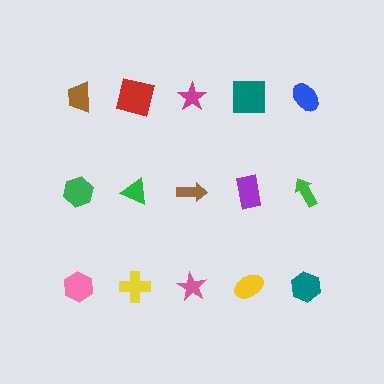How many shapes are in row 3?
5 shapes.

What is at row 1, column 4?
A teal square.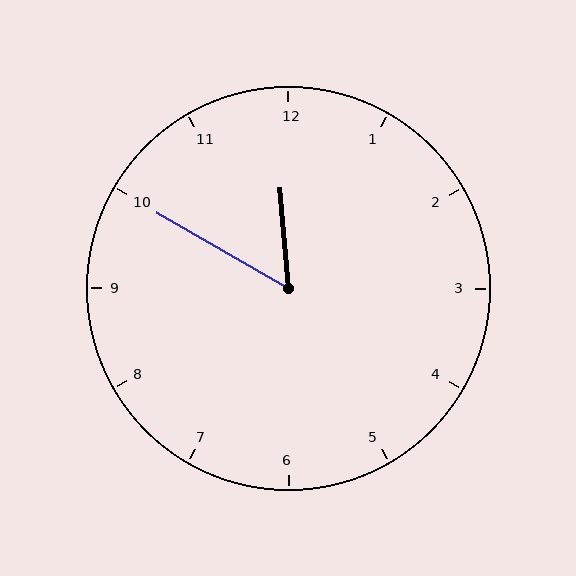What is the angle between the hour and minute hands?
Approximately 55 degrees.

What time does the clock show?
11:50.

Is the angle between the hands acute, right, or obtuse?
It is acute.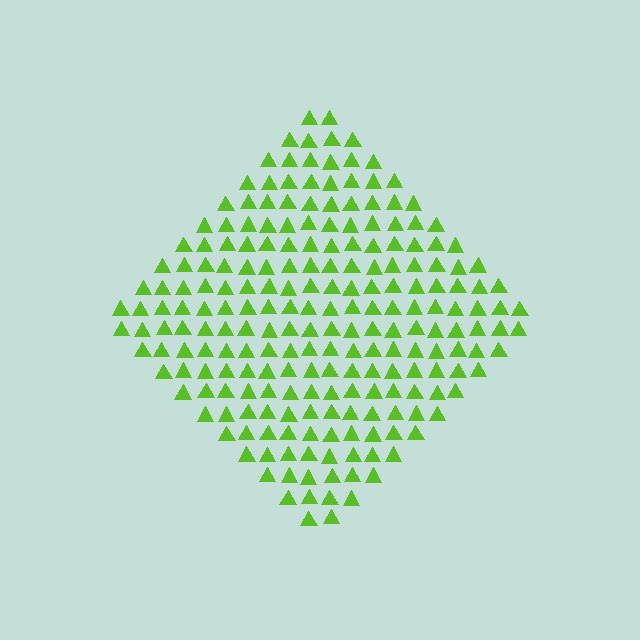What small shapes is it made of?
It is made of small triangles.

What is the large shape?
The large shape is a diamond.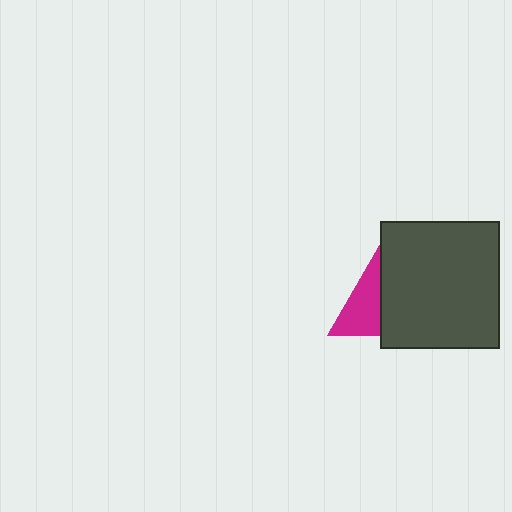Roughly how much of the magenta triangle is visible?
A small part of it is visible (roughly 39%).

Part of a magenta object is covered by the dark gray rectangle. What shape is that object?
It is a triangle.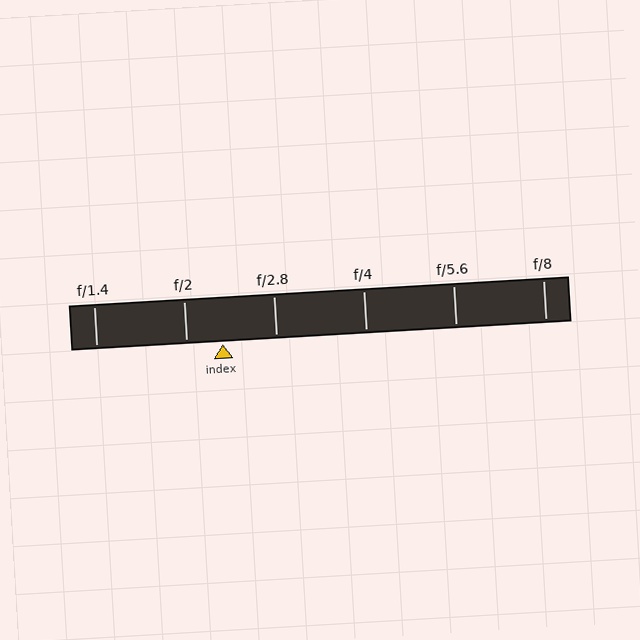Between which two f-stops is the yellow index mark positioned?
The index mark is between f/2 and f/2.8.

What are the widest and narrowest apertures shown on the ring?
The widest aperture shown is f/1.4 and the narrowest is f/8.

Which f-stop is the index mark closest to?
The index mark is closest to f/2.